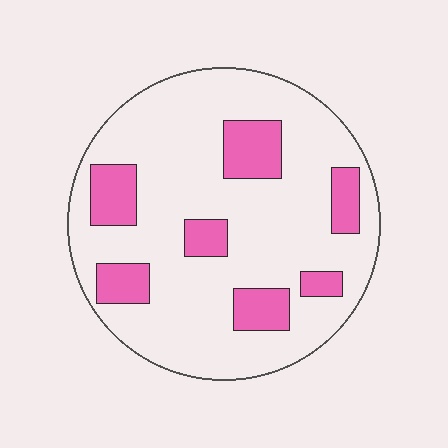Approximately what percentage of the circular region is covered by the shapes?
Approximately 20%.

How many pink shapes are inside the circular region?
7.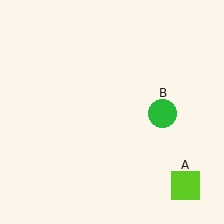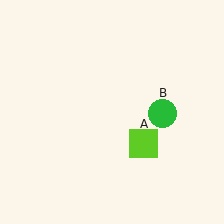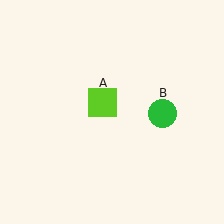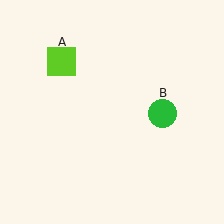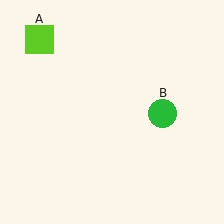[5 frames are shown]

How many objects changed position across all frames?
1 object changed position: lime square (object A).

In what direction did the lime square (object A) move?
The lime square (object A) moved up and to the left.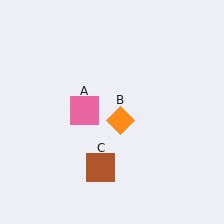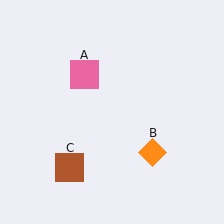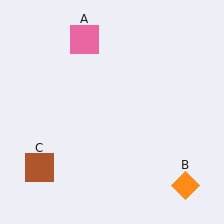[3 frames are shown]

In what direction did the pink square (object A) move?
The pink square (object A) moved up.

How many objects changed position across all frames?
3 objects changed position: pink square (object A), orange diamond (object B), brown square (object C).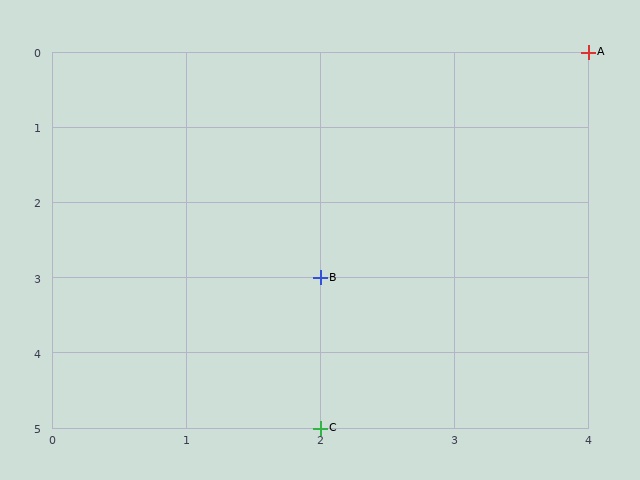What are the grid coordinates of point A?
Point A is at grid coordinates (4, 0).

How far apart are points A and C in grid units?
Points A and C are 2 columns and 5 rows apart (about 5.4 grid units diagonally).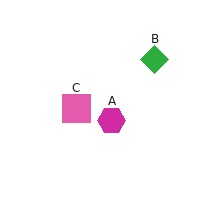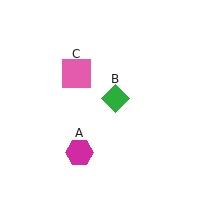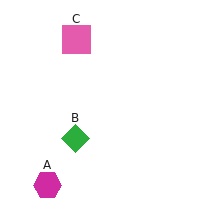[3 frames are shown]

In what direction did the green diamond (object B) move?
The green diamond (object B) moved down and to the left.